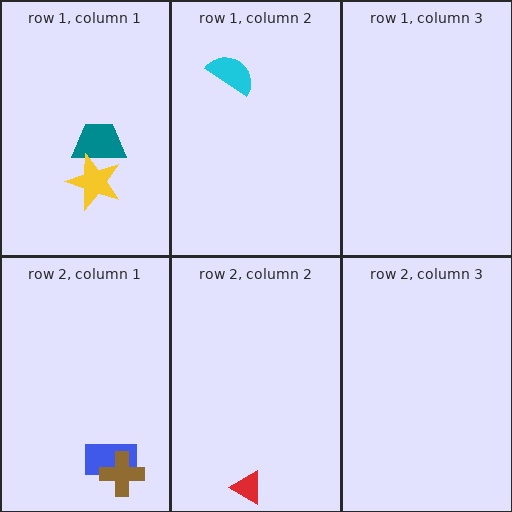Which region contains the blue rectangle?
The row 2, column 1 region.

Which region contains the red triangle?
The row 2, column 2 region.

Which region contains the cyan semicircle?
The row 1, column 2 region.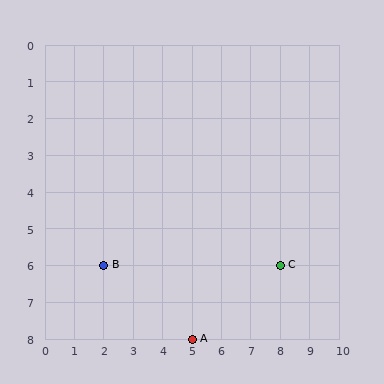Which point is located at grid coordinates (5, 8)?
Point A is at (5, 8).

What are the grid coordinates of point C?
Point C is at grid coordinates (8, 6).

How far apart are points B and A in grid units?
Points B and A are 3 columns and 2 rows apart (about 3.6 grid units diagonally).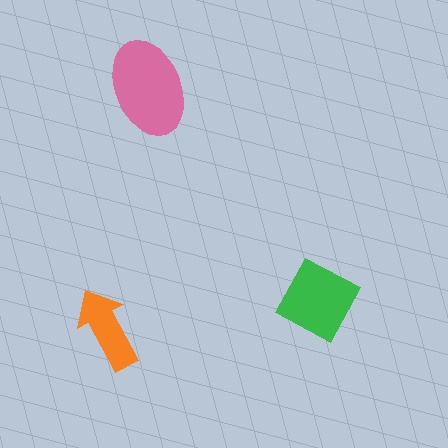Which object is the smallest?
The orange arrow.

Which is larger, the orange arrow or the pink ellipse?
The pink ellipse.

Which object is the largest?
The pink ellipse.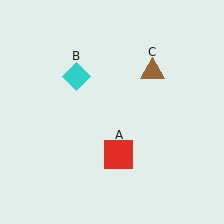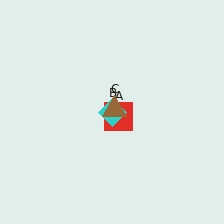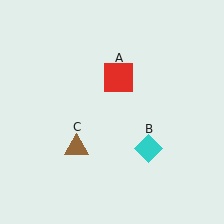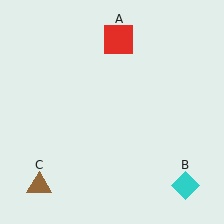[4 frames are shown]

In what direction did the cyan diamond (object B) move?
The cyan diamond (object B) moved down and to the right.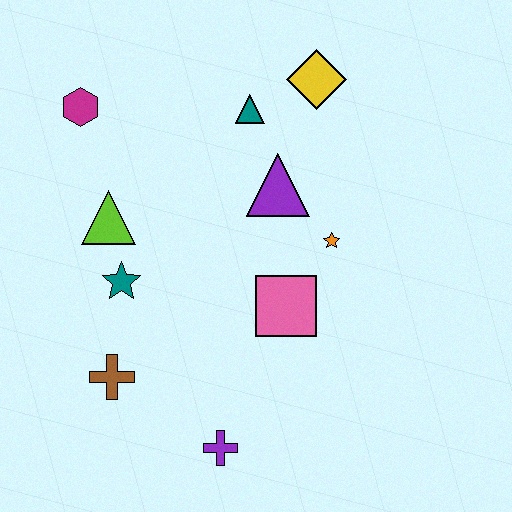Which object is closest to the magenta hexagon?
The lime triangle is closest to the magenta hexagon.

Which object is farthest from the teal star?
The yellow diamond is farthest from the teal star.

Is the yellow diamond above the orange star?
Yes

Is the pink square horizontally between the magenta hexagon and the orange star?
Yes